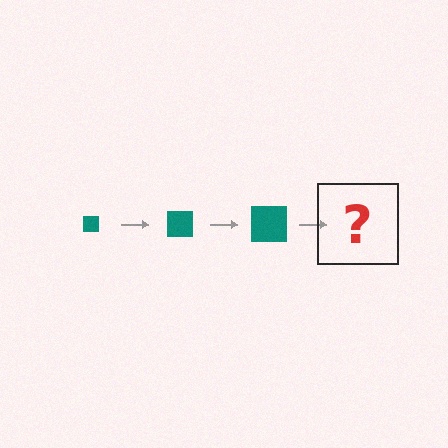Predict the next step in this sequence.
The next step is a teal square, larger than the previous one.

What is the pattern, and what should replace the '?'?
The pattern is that the square gets progressively larger each step. The '?' should be a teal square, larger than the previous one.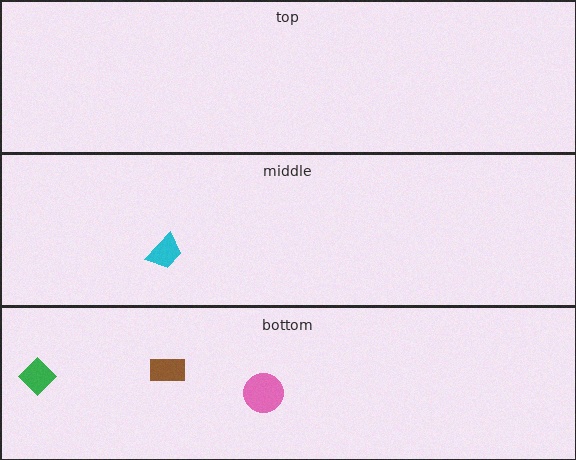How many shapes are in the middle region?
1.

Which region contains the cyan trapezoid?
The middle region.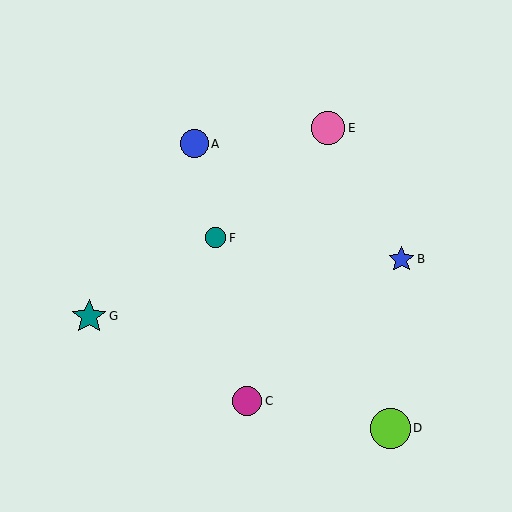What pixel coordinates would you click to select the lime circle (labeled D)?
Click at (390, 428) to select the lime circle D.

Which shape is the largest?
The lime circle (labeled D) is the largest.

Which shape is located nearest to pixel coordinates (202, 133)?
The blue circle (labeled A) at (194, 144) is nearest to that location.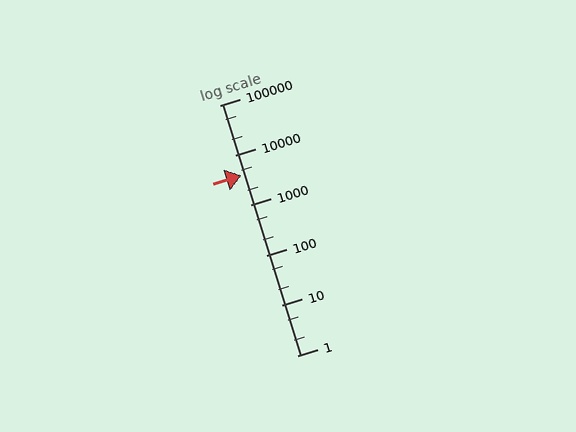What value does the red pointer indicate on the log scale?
The pointer indicates approximately 3900.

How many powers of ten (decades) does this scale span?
The scale spans 5 decades, from 1 to 100000.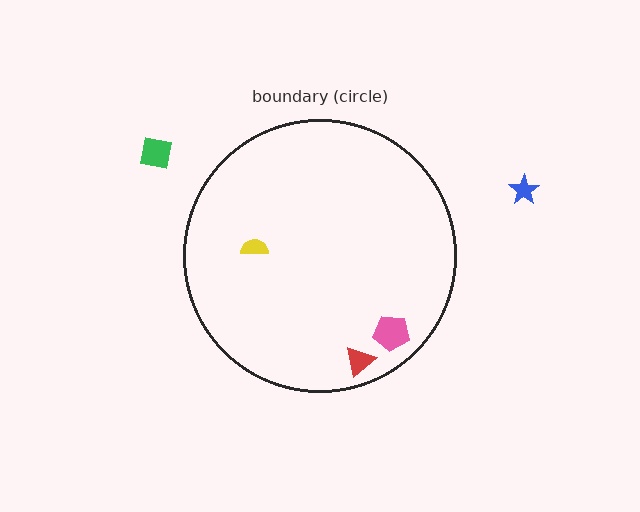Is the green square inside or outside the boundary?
Outside.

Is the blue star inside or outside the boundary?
Outside.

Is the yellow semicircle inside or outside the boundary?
Inside.